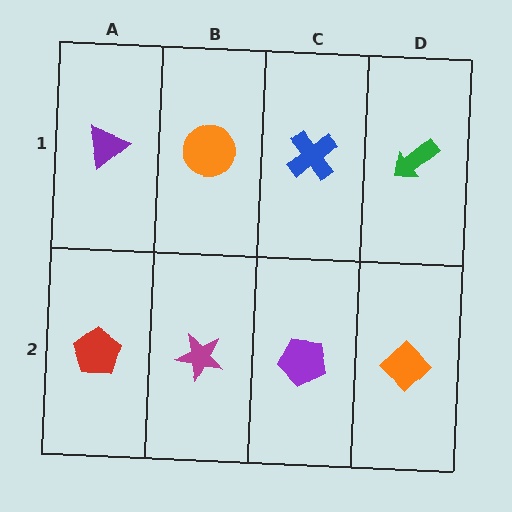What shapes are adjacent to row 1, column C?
A purple pentagon (row 2, column C), an orange circle (row 1, column B), a green arrow (row 1, column D).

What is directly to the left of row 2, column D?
A purple pentagon.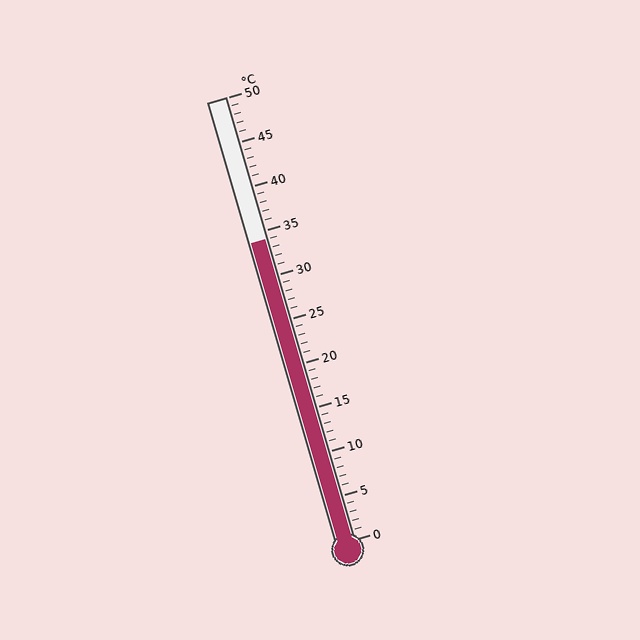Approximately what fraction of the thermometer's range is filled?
The thermometer is filled to approximately 70% of its range.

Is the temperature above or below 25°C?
The temperature is above 25°C.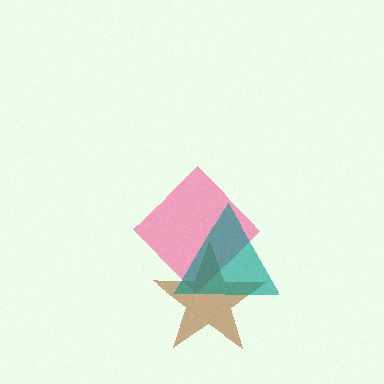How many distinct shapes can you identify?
There are 3 distinct shapes: a pink diamond, a brown star, a teal triangle.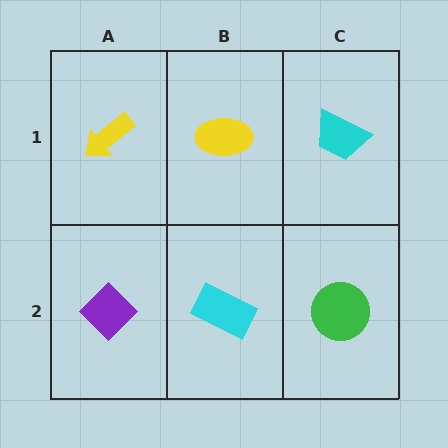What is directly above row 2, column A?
A yellow arrow.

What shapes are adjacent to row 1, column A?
A purple diamond (row 2, column A), a yellow ellipse (row 1, column B).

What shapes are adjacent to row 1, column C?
A green circle (row 2, column C), a yellow ellipse (row 1, column B).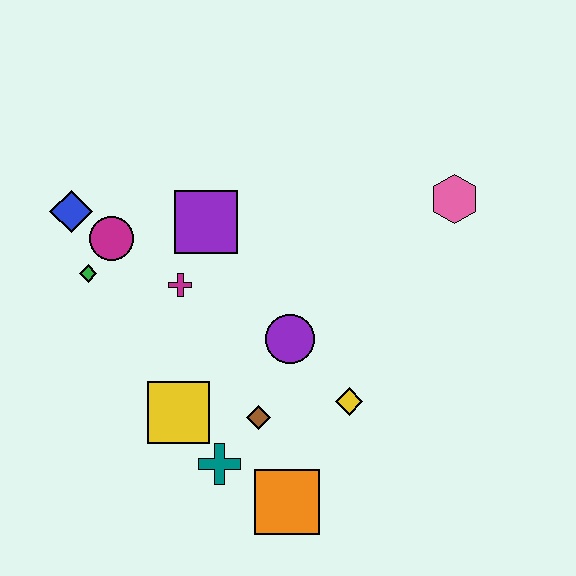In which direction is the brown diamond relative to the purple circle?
The brown diamond is below the purple circle.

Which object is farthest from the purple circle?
The blue diamond is farthest from the purple circle.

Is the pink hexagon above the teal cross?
Yes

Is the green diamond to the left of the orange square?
Yes